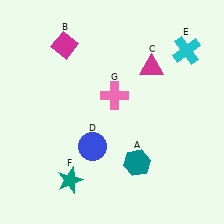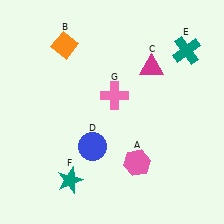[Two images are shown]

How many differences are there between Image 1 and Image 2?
There are 3 differences between the two images.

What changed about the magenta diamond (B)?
In Image 1, B is magenta. In Image 2, it changed to orange.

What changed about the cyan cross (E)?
In Image 1, E is cyan. In Image 2, it changed to teal.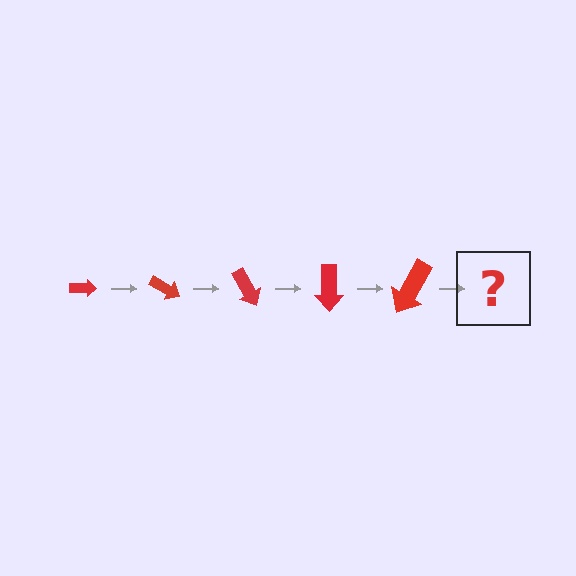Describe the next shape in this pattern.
It should be an arrow, larger than the previous one and rotated 150 degrees from the start.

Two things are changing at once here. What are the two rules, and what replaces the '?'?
The two rules are that the arrow grows larger each step and it rotates 30 degrees each step. The '?' should be an arrow, larger than the previous one and rotated 150 degrees from the start.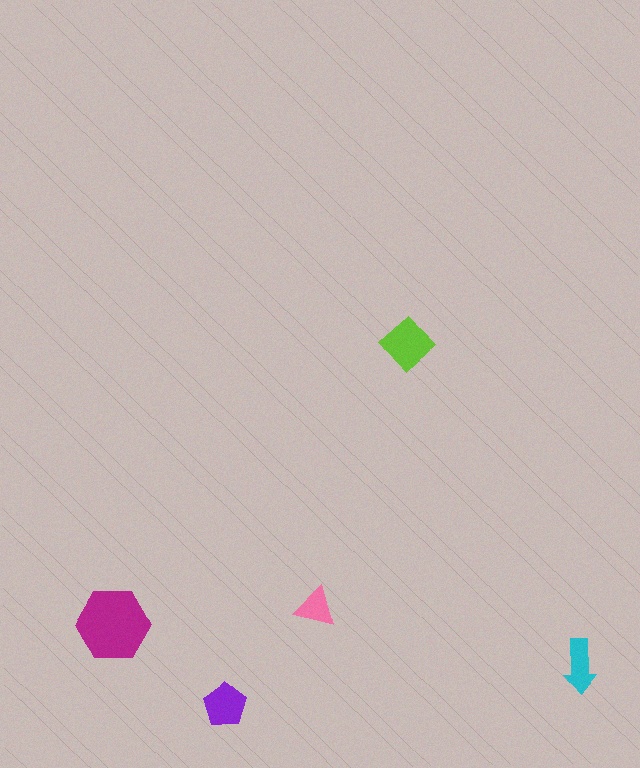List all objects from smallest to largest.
The pink triangle, the cyan arrow, the purple pentagon, the lime diamond, the magenta hexagon.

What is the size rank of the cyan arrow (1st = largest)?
4th.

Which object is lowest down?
The purple pentagon is bottommost.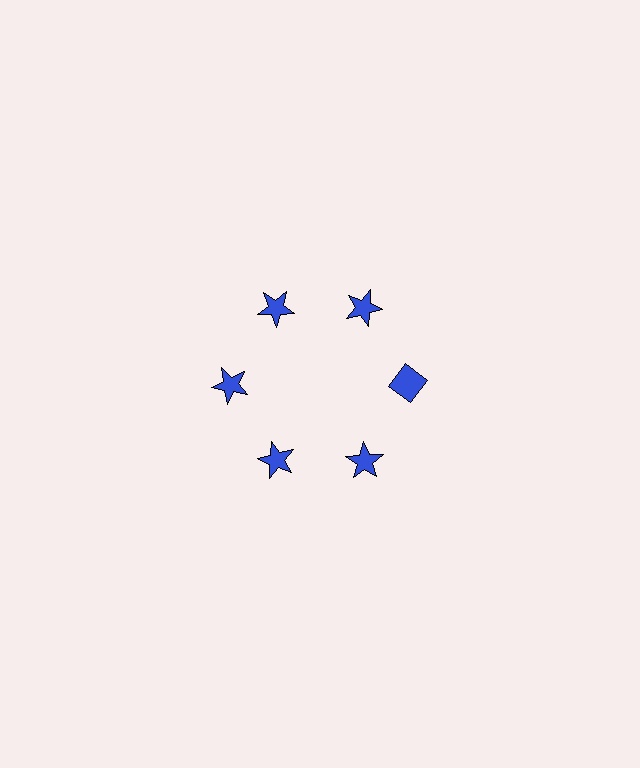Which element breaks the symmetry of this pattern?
The blue diamond at roughly the 3 o'clock position breaks the symmetry. All other shapes are blue stars.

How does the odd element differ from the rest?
It has a different shape: diamond instead of star.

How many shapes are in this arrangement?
There are 6 shapes arranged in a ring pattern.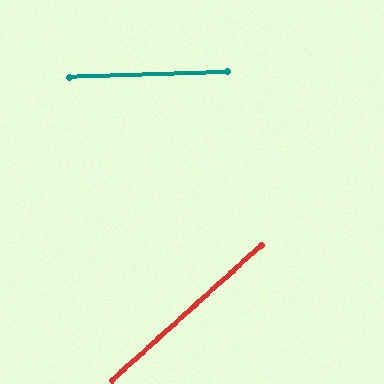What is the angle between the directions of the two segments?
Approximately 40 degrees.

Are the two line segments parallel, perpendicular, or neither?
Neither parallel nor perpendicular — they differ by about 40°.